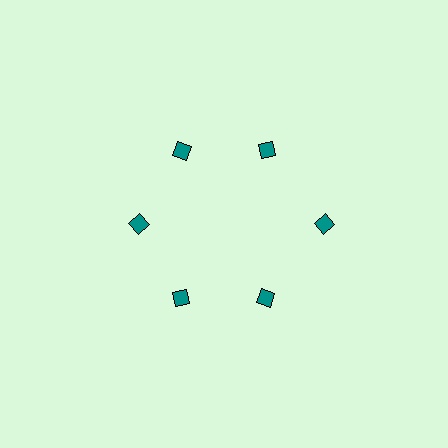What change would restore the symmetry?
The symmetry would be restored by moving it inward, back onto the ring so that all 6 diamonds sit at equal angles and equal distance from the center.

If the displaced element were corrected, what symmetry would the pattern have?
It would have 6-fold rotational symmetry — the pattern would map onto itself every 60 degrees.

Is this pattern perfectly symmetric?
No. The 6 teal diamonds are arranged in a ring, but one element near the 3 o'clock position is pushed outward from the center, breaking the 6-fold rotational symmetry.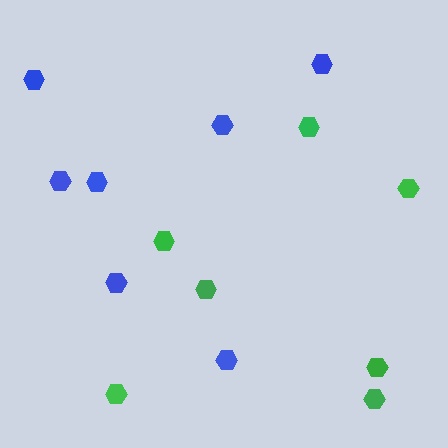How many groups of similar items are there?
There are 2 groups: one group of green hexagons (7) and one group of blue hexagons (7).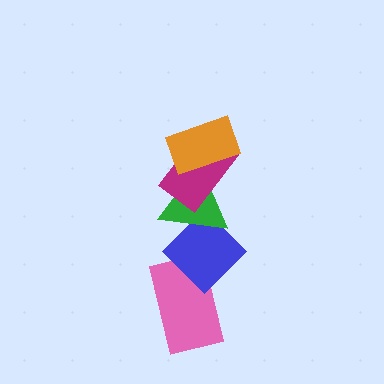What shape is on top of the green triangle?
The magenta rectangle is on top of the green triangle.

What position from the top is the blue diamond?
The blue diamond is 4th from the top.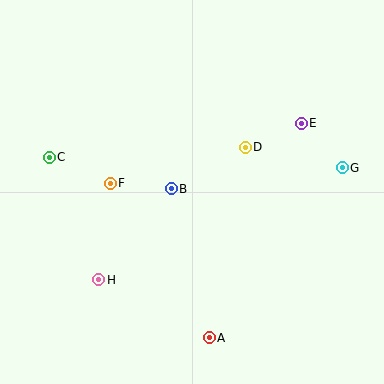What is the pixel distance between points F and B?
The distance between F and B is 62 pixels.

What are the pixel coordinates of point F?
Point F is at (110, 183).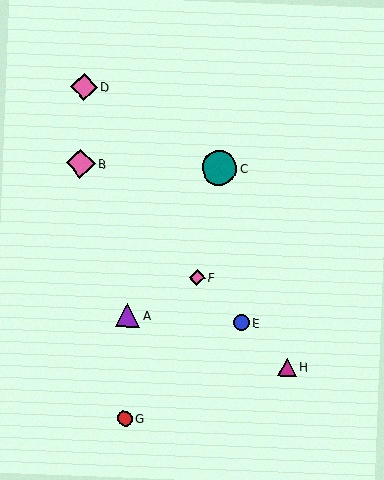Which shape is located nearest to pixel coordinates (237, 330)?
The blue circle (labeled E) at (241, 323) is nearest to that location.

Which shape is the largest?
The teal circle (labeled C) is the largest.